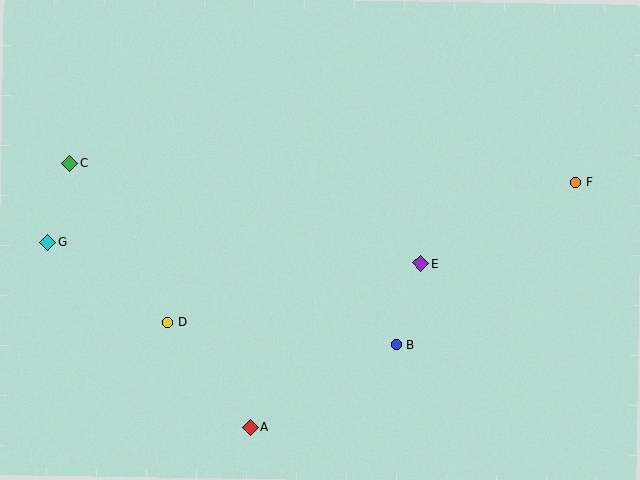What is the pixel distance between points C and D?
The distance between C and D is 186 pixels.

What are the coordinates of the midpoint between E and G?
The midpoint between E and G is at (234, 253).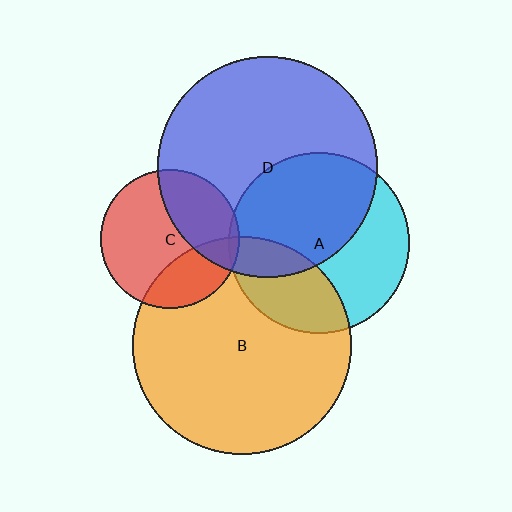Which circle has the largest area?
Circle D (blue).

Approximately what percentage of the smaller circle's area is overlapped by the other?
Approximately 55%.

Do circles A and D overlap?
Yes.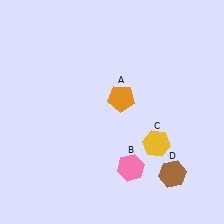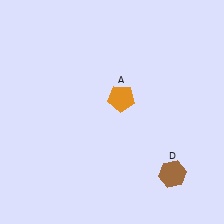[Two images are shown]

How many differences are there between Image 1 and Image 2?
There are 2 differences between the two images.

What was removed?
The pink hexagon (B), the yellow hexagon (C) were removed in Image 2.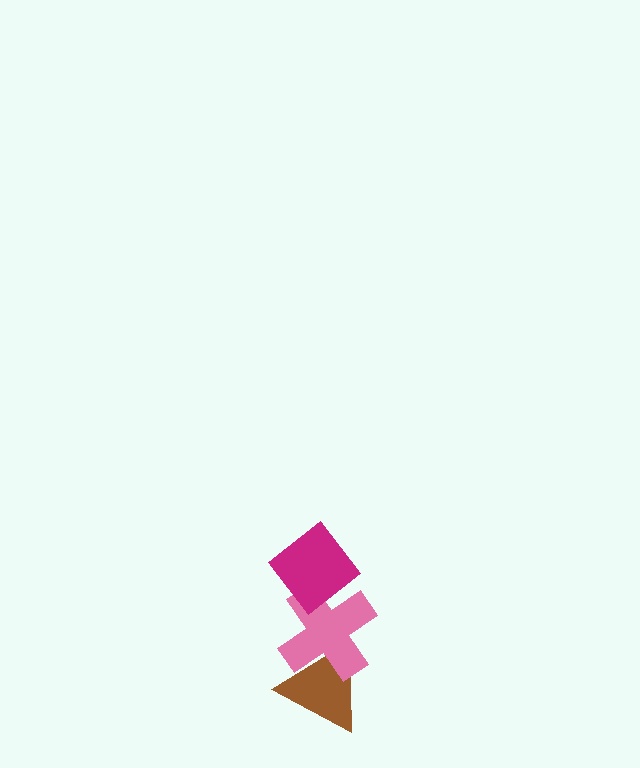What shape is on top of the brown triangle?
The pink cross is on top of the brown triangle.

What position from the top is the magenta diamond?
The magenta diamond is 1st from the top.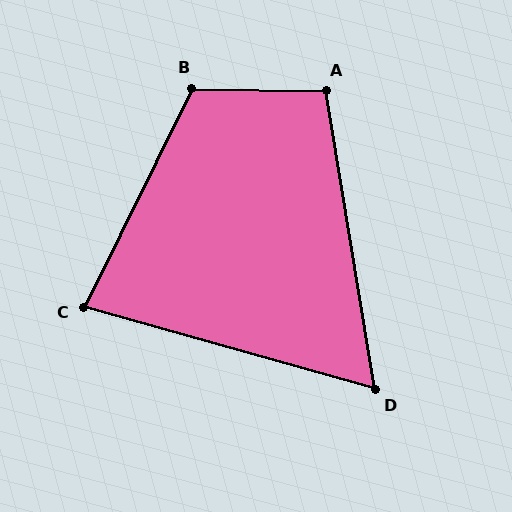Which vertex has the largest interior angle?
B, at approximately 115 degrees.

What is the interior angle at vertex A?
Approximately 100 degrees (obtuse).